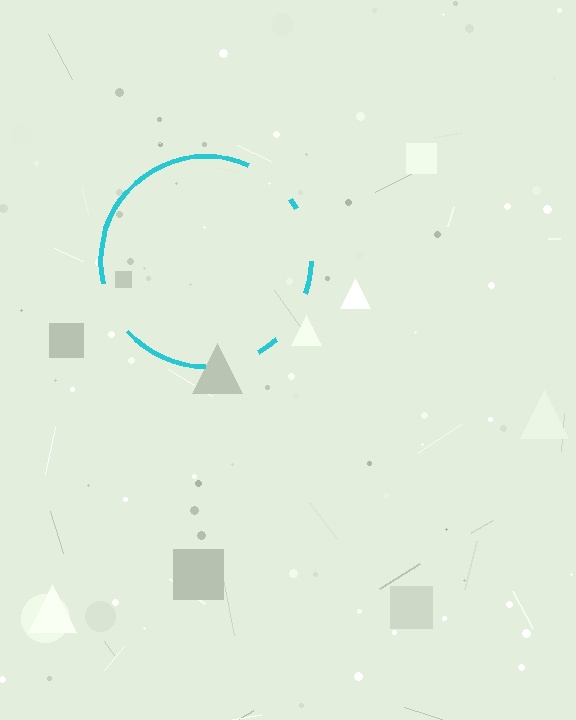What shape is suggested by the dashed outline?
The dashed outline suggests a circle.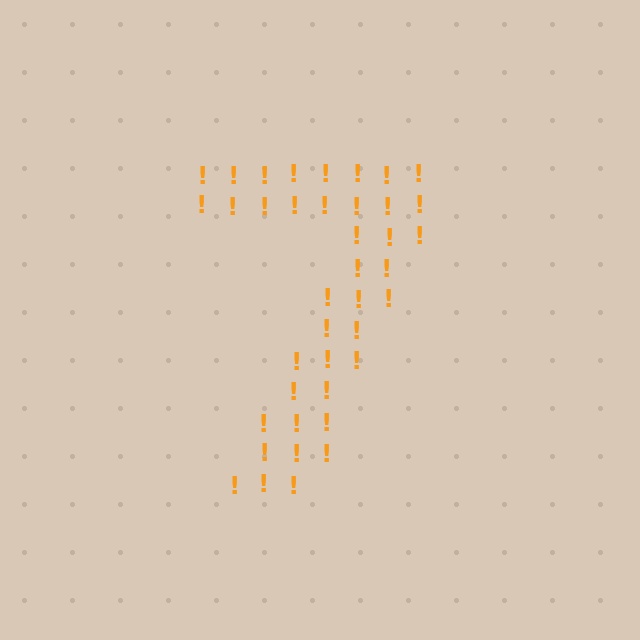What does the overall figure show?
The overall figure shows the digit 7.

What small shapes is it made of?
It is made of small exclamation marks.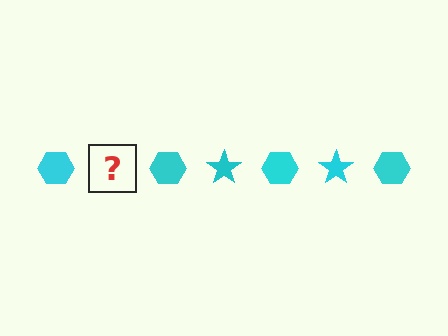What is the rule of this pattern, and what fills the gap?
The rule is that the pattern cycles through hexagon, star shapes in cyan. The gap should be filled with a cyan star.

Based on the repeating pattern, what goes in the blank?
The blank should be a cyan star.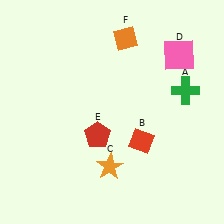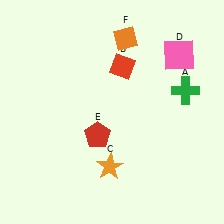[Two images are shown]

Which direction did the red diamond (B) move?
The red diamond (B) moved up.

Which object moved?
The red diamond (B) moved up.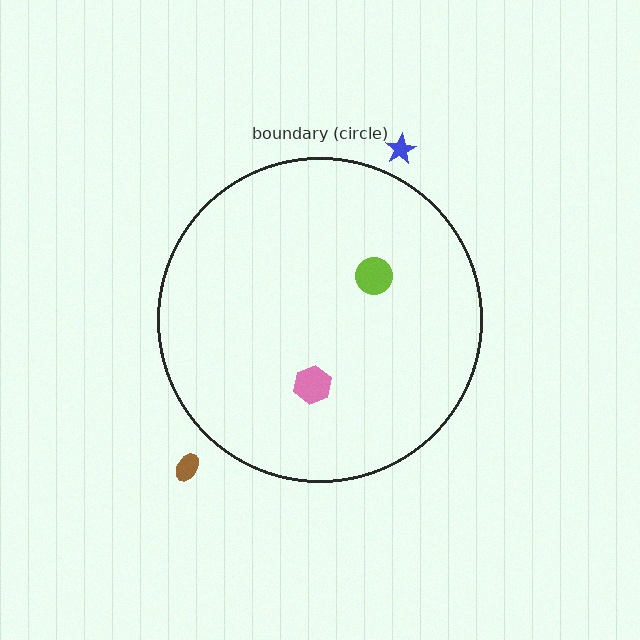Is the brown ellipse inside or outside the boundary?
Outside.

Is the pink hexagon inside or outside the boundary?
Inside.